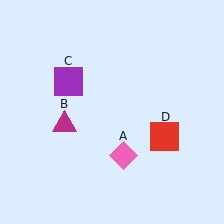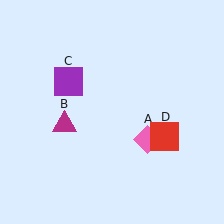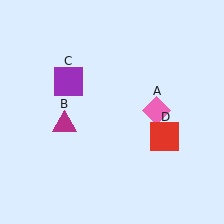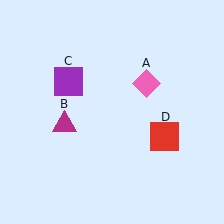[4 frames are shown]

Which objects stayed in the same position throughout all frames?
Magenta triangle (object B) and purple square (object C) and red square (object D) remained stationary.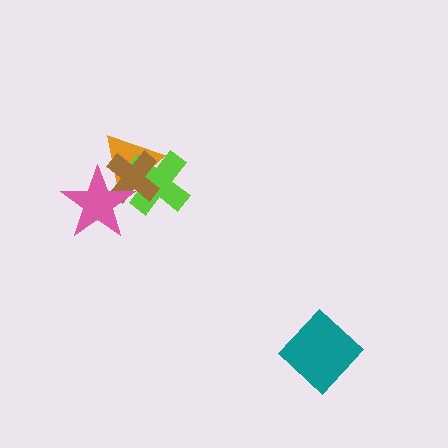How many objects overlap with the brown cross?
3 objects overlap with the brown cross.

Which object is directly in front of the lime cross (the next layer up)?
The brown cross is directly in front of the lime cross.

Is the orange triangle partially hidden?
Yes, it is partially covered by another shape.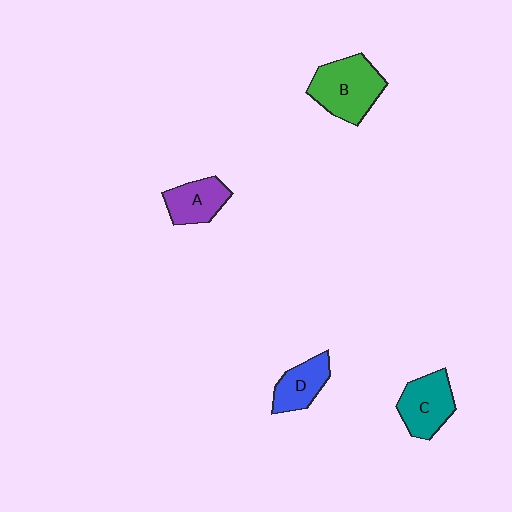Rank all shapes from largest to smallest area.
From largest to smallest: B (green), C (teal), A (purple), D (blue).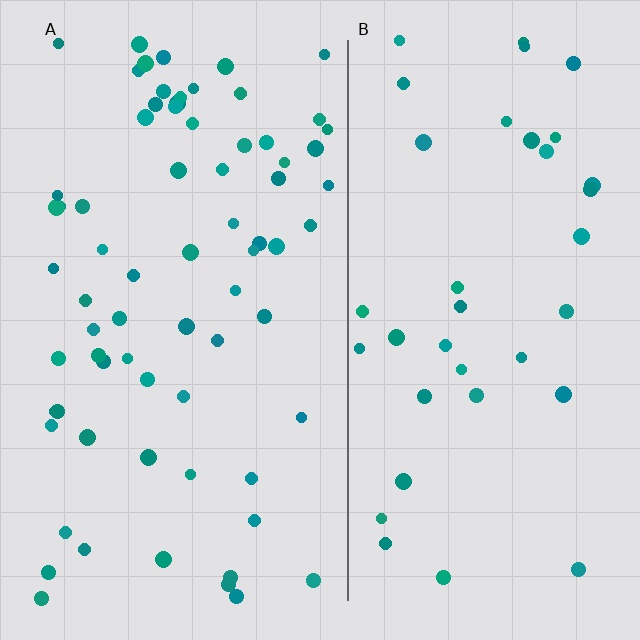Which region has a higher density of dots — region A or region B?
A (the left).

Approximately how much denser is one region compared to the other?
Approximately 1.9× — region A over region B.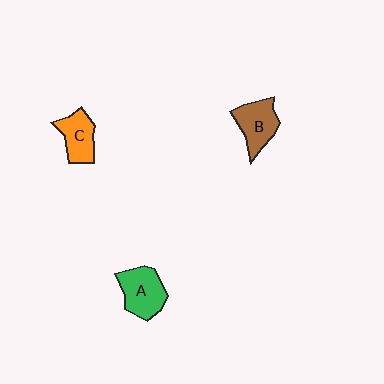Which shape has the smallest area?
Shape C (orange).